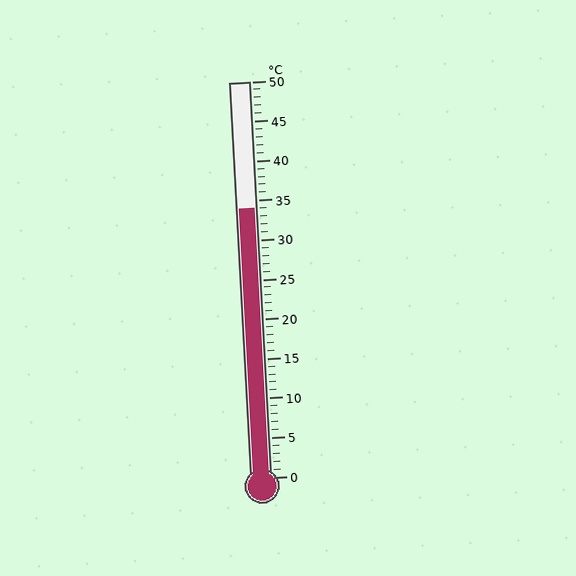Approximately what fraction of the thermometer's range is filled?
The thermometer is filled to approximately 70% of its range.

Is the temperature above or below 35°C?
The temperature is below 35°C.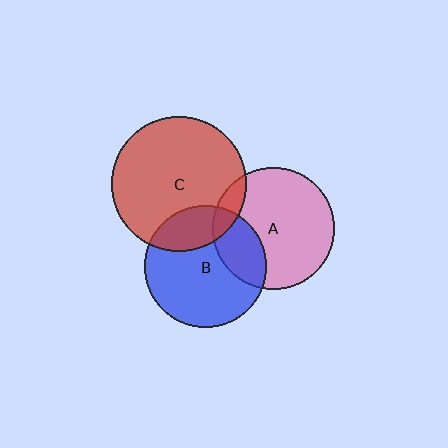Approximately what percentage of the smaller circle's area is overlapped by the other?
Approximately 25%.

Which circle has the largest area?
Circle C (red).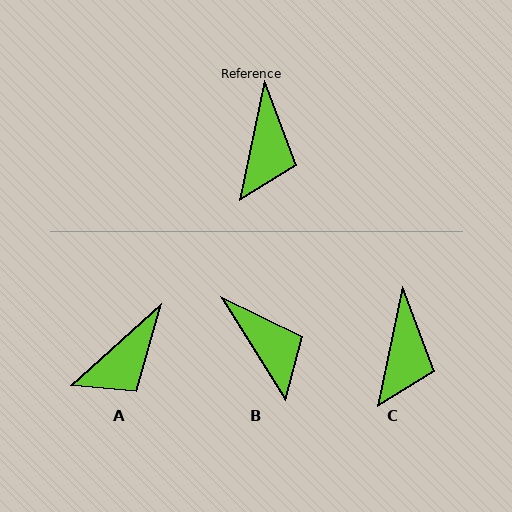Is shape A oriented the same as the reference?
No, it is off by about 36 degrees.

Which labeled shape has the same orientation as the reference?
C.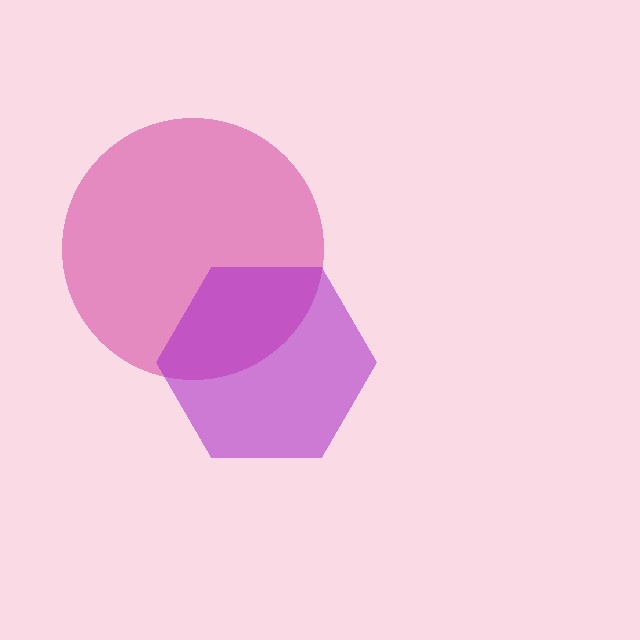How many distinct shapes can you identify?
There are 2 distinct shapes: a magenta circle, a purple hexagon.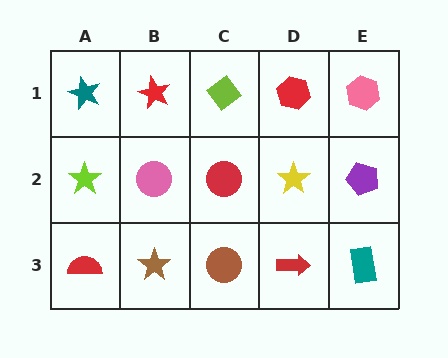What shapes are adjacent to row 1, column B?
A pink circle (row 2, column B), a teal star (row 1, column A), a lime diamond (row 1, column C).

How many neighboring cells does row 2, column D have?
4.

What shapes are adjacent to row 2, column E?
A pink hexagon (row 1, column E), a teal rectangle (row 3, column E), a yellow star (row 2, column D).